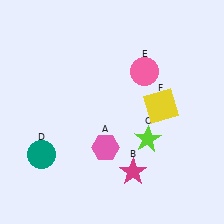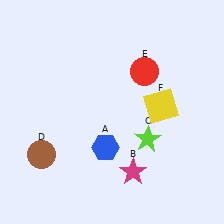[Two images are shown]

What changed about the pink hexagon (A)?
In Image 1, A is pink. In Image 2, it changed to blue.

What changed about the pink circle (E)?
In Image 1, E is pink. In Image 2, it changed to red.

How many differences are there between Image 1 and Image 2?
There are 3 differences between the two images.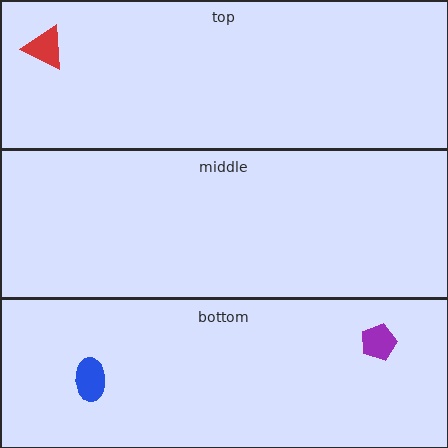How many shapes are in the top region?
1.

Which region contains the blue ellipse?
The bottom region.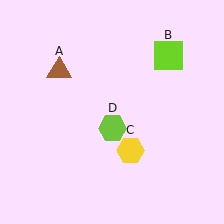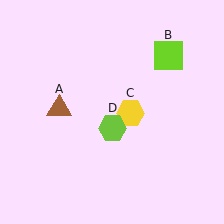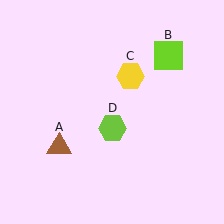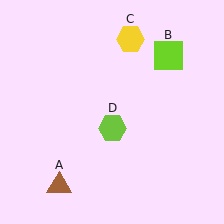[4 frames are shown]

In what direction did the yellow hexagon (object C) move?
The yellow hexagon (object C) moved up.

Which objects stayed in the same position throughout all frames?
Lime square (object B) and lime hexagon (object D) remained stationary.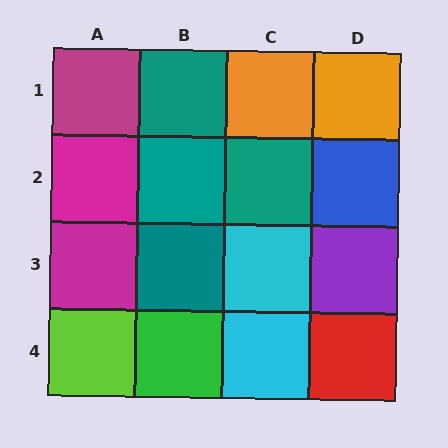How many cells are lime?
1 cell is lime.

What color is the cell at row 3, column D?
Purple.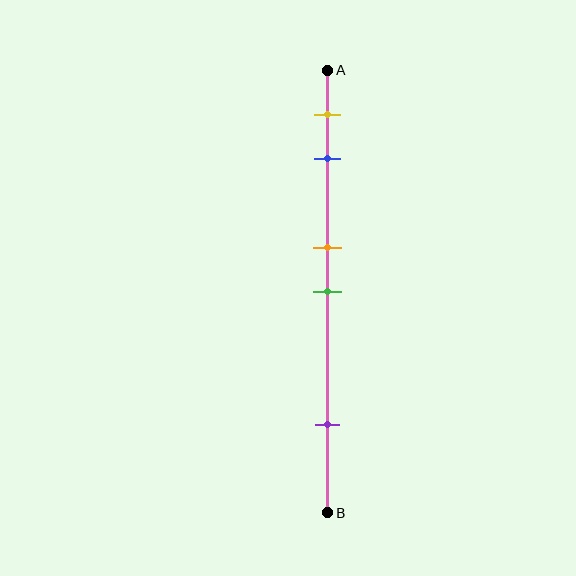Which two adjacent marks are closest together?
The orange and green marks are the closest adjacent pair.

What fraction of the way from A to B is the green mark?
The green mark is approximately 50% (0.5) of the way from A to B.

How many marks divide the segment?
There are 5 marks dividing the segment.